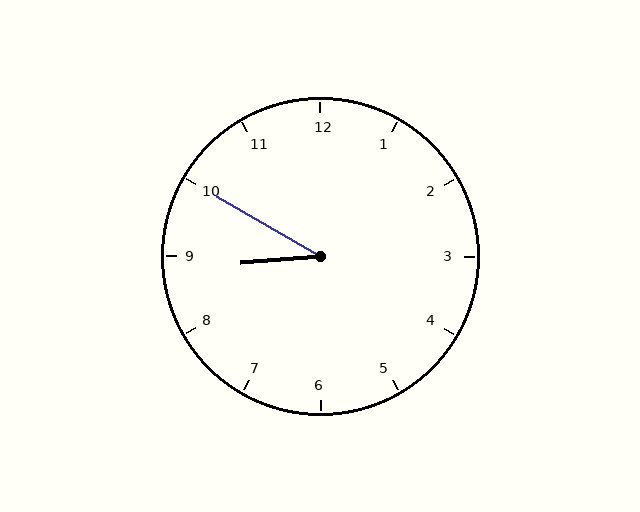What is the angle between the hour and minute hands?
Approximately 35 degrees.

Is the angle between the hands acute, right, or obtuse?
It is acute.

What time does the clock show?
8:50.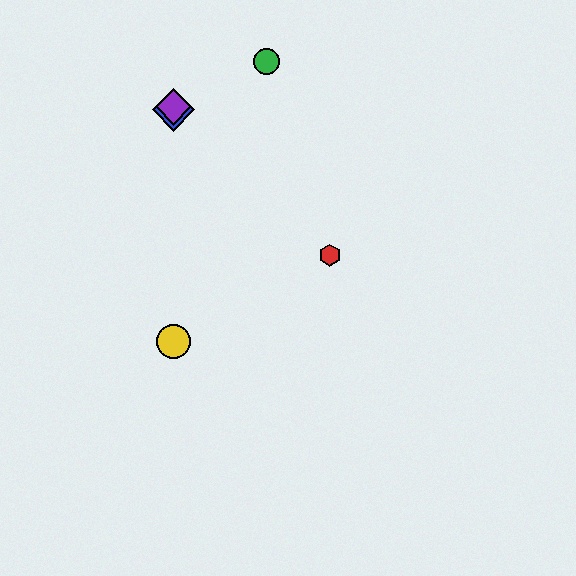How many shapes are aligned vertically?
3 shapes (the blue diamond, the yellow circle, the purple diamond) are aligned vertically.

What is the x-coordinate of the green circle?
The green circle is at x≈266.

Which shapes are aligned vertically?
The blue diamond, the yellow circle, the purple diamond are aligned vertically.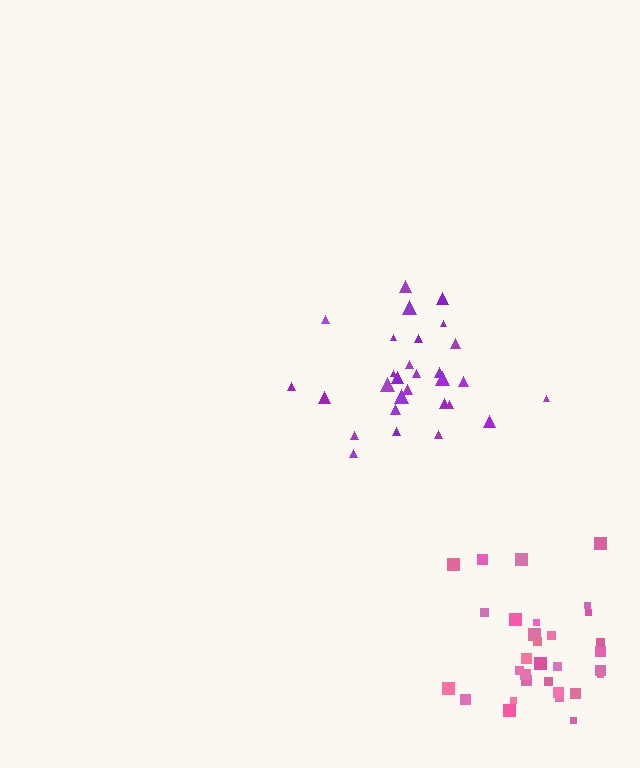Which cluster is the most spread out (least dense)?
Purple.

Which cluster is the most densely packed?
Pink.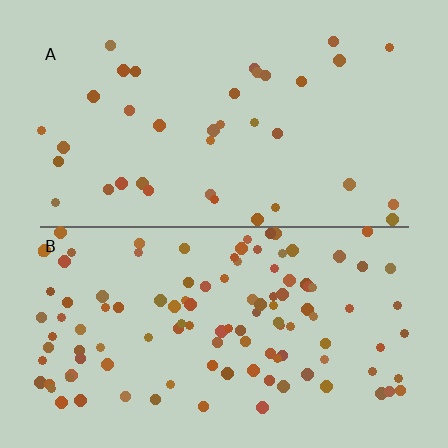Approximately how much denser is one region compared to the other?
Approximately 3.1× — region B over region A.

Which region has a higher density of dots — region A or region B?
B (the bottom).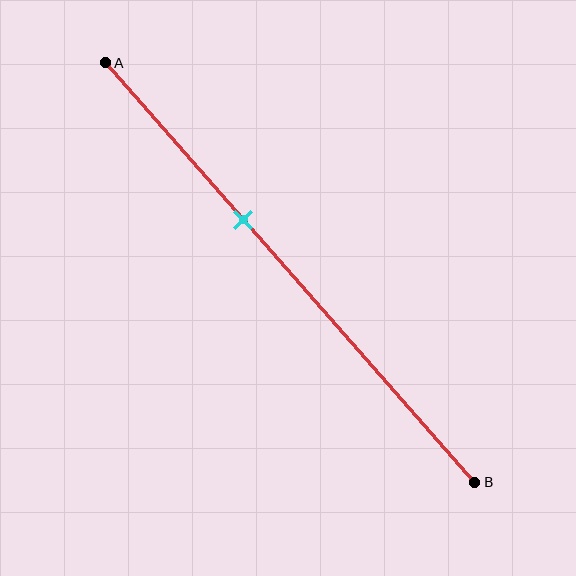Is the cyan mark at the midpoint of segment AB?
No, the mark is at about 35% from A, not at the 50% midpoint.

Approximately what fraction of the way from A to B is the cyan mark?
The cyan mark is approximately 35% of the way from A to B.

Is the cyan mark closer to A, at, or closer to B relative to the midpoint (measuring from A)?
The cyan mark is closer to point A than the midpoint of segment AB.